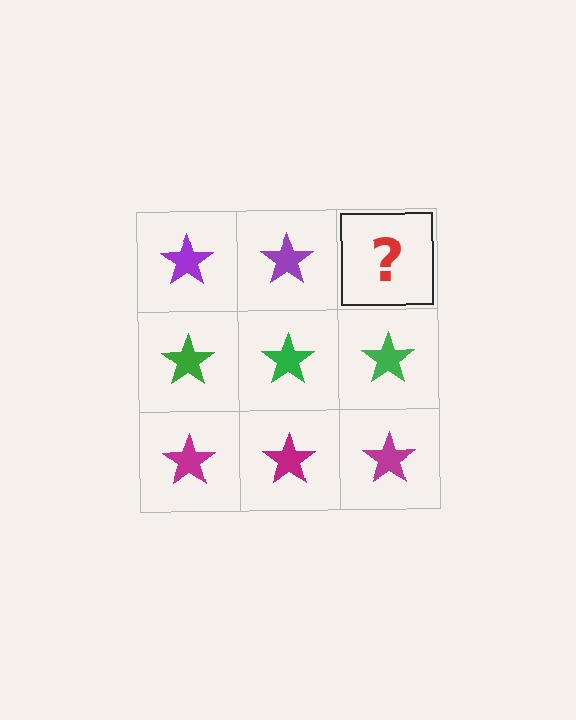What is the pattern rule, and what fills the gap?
The rule is that each row has a consistent color. The gap should be filled with a purple star.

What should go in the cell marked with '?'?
The missing cell should contain a purple star.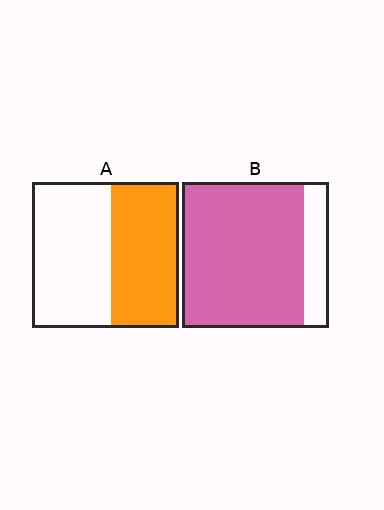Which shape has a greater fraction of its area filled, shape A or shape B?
Shape B.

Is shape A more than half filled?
Roughly half.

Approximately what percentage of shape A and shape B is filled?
A is approximately 45% and B is approximately 85%.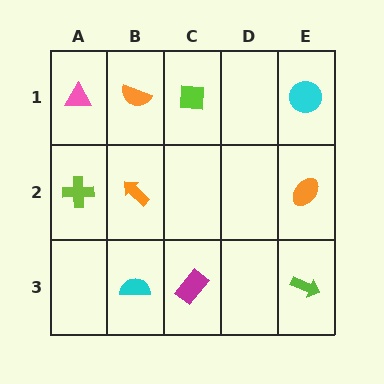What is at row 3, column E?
A lime arrow.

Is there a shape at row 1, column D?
No, that cell is empty.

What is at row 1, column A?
A pink triangle.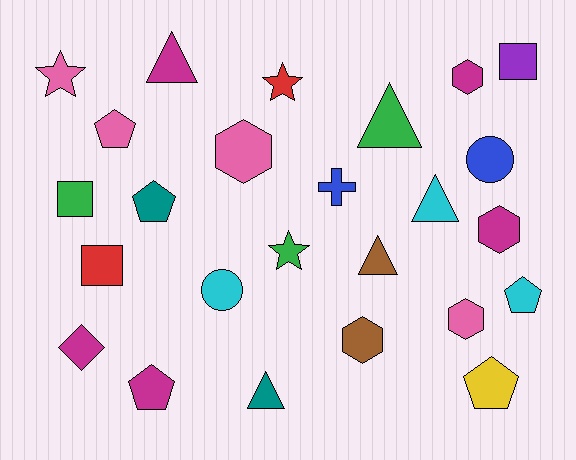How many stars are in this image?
There are 3 stars.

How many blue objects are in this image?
There are 2 blue objects.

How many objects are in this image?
There are 25 objects.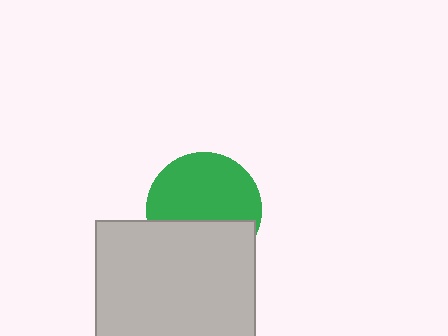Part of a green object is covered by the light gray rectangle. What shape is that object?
It is a circle.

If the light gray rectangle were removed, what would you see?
You would see the complete green circle.